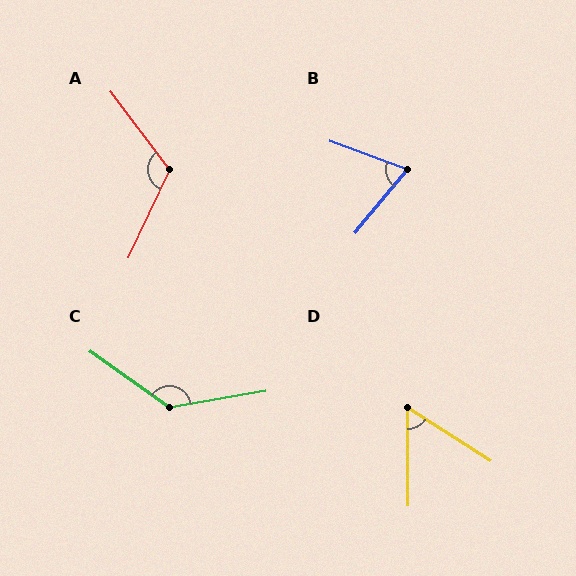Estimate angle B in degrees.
Approximately 71 degrees.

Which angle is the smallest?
D, at approximately 57 degrees.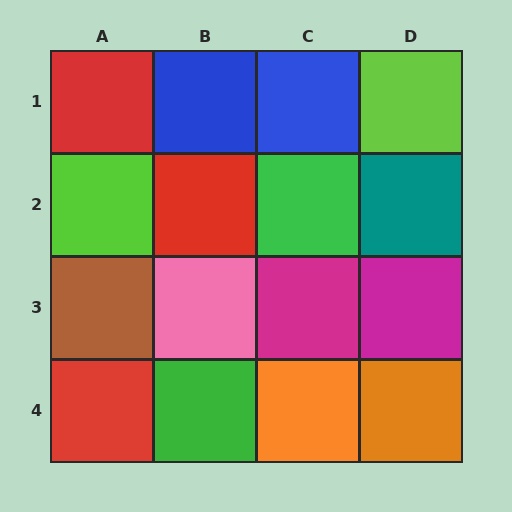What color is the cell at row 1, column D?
Lime.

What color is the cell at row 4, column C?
Orange.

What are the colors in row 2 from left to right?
Lime, red, green, teal.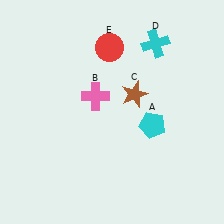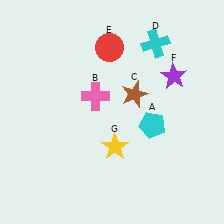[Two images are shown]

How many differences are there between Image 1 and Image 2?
There are 2 differences between the two images.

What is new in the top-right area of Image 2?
A purple star (F) was added in the top-right area of Image 2.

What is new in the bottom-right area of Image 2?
A yellow star (G) was added in the bottom-right area of Image 2.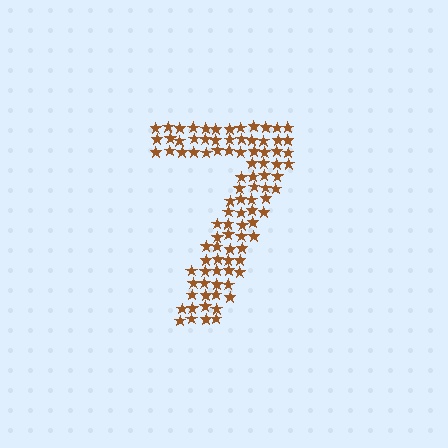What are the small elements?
The small elements are stars.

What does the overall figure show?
The overall figure shows the digit 7.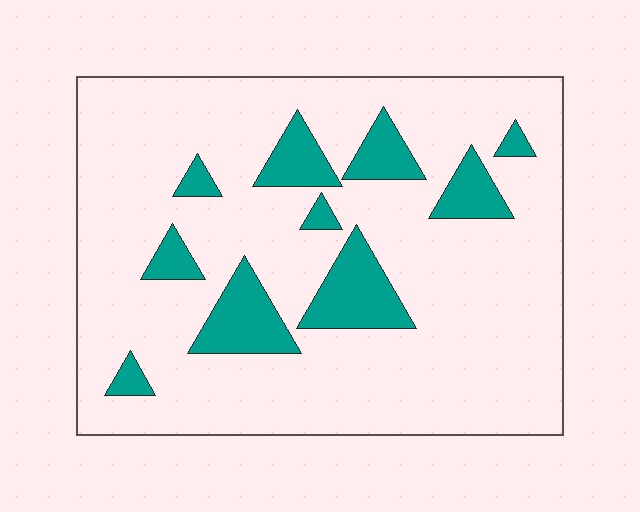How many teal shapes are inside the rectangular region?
10.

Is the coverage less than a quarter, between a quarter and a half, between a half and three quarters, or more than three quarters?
Less than a quarter.